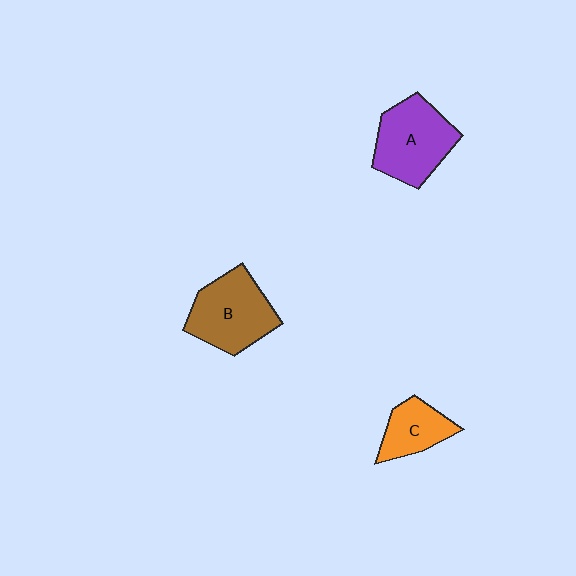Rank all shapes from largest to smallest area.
From largest to smallest: B (brown), A (purple), C (orange).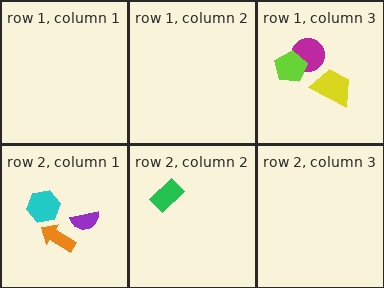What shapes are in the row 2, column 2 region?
The green rectangle.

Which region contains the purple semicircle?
The row 2, column 1 region.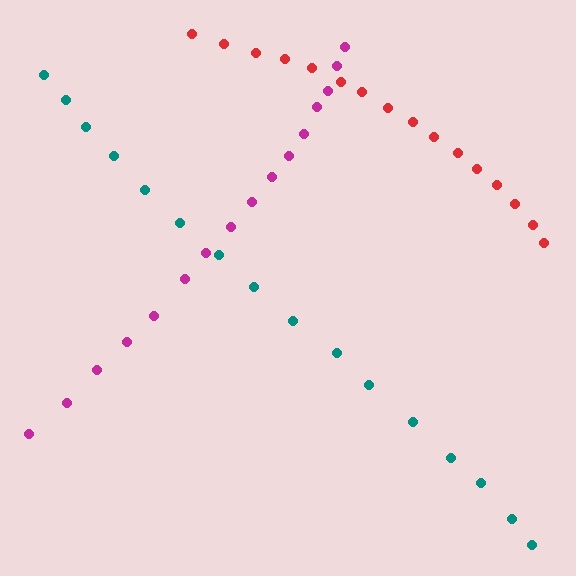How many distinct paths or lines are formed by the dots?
There are 3 distinct paths.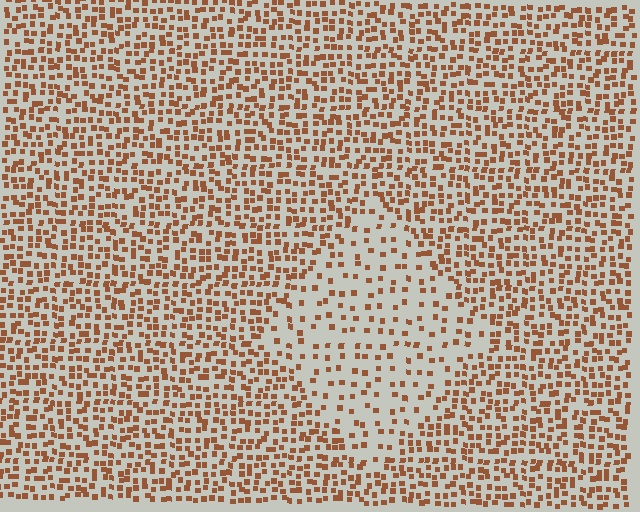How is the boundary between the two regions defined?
The boundary is defined by a change in element density (approximately 2.3x ratio). All elements are the same color, size, and shape.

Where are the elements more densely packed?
The elements are more densely packed outside the diamond boundary.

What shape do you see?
I see a diamond.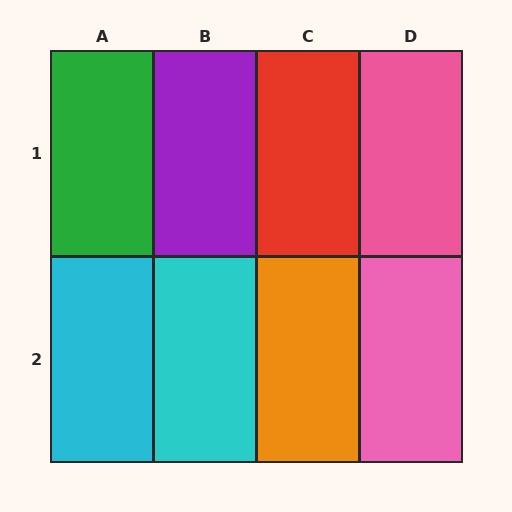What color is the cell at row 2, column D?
Pink.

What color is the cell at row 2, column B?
Cyan.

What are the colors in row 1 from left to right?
Green, purple, red, pink.